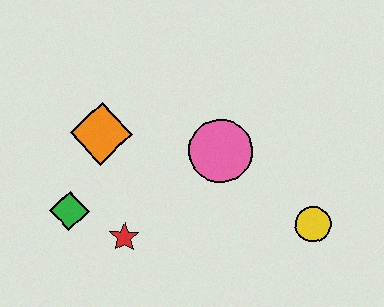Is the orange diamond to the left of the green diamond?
No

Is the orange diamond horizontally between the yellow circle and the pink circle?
No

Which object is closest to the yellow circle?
The pink circle is closest to the yellow circle.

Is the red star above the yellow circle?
No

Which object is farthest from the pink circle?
The green diamond is farthest from the pink circle.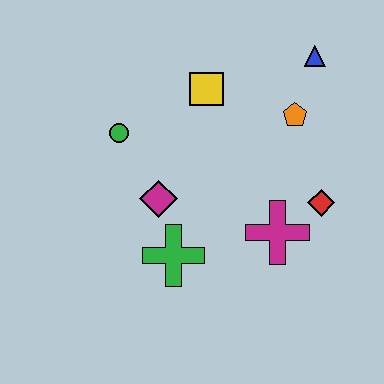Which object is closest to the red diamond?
The magenta cross is closest to the red diamond.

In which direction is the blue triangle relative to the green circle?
The blue triangle is to the right of the green circle.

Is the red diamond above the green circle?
No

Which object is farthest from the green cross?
The blue triangle is farthest from the green cross.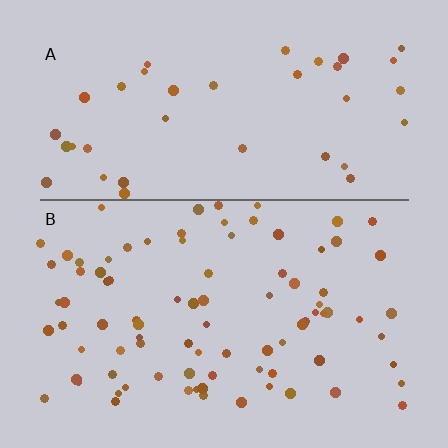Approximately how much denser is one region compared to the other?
Approximately 2.2× — region B over region A.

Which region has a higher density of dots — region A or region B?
B (the bottom).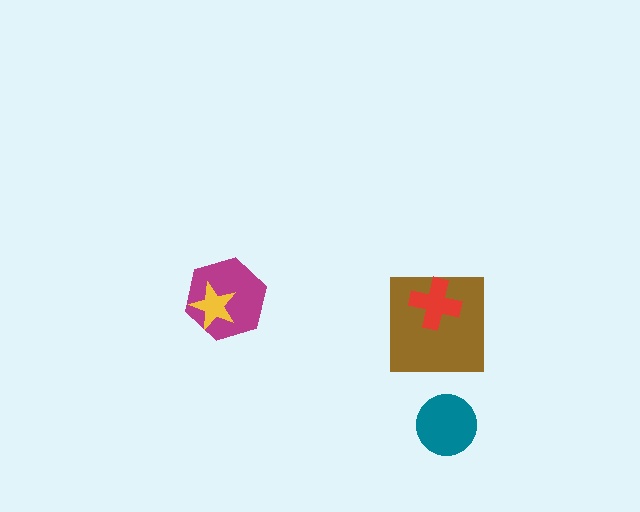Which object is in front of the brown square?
The red cross is in front of the brown square.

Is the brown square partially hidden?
Yes, it is partially covered by another shape.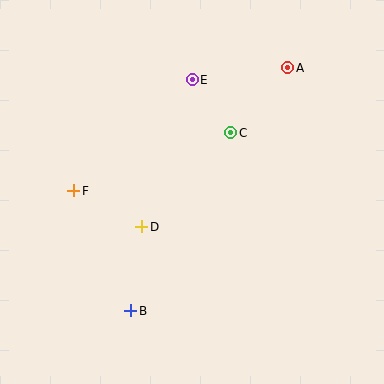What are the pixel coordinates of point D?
Point D is at (142, 227).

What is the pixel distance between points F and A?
The distance between F and A is 247 pixels.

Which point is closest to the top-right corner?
Point A is closest to the top-right corner.